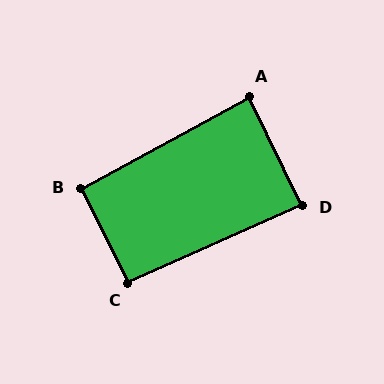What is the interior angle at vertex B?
Approximately 92 degrees (approximately right).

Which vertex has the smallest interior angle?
A, at approximately 87 degrees.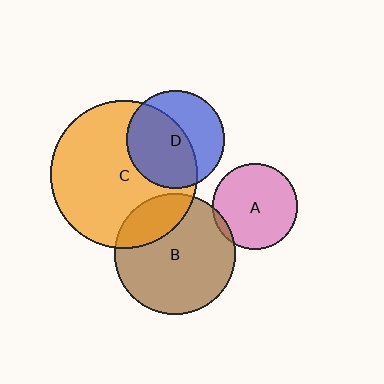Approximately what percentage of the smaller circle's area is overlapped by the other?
Approximately 20%.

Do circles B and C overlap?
Yes.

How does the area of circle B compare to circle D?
Approximately 1.5 times.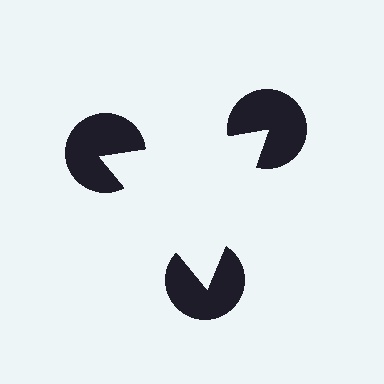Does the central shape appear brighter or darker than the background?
It typically appears slightly brighter than the background, even though no actual brightness change is drawn.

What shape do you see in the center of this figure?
An illusory triangle — its edges are inferred from the aligned wedge cuts in the pac-man discs, not physically drawn.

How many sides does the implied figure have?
3 sides.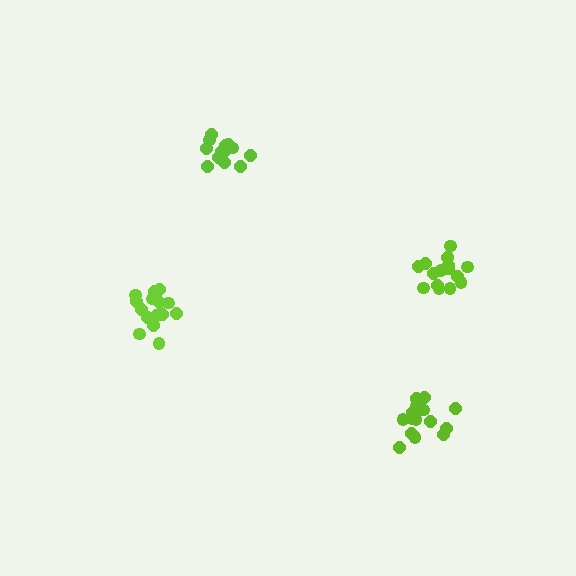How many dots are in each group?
Group 1: 15 dots, Group 2: 17 dots, Group 3: 15 dots, Group 4: 15 dots (62 total).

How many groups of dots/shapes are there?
There are 4 groups.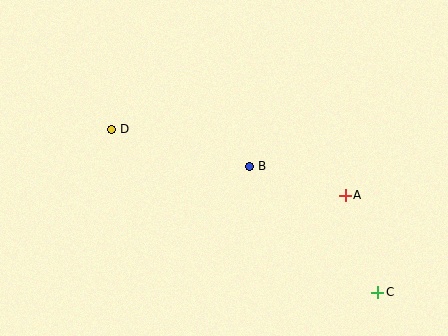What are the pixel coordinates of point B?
Point B is at (250, 166).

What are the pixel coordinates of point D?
Point D is at (112, 129).